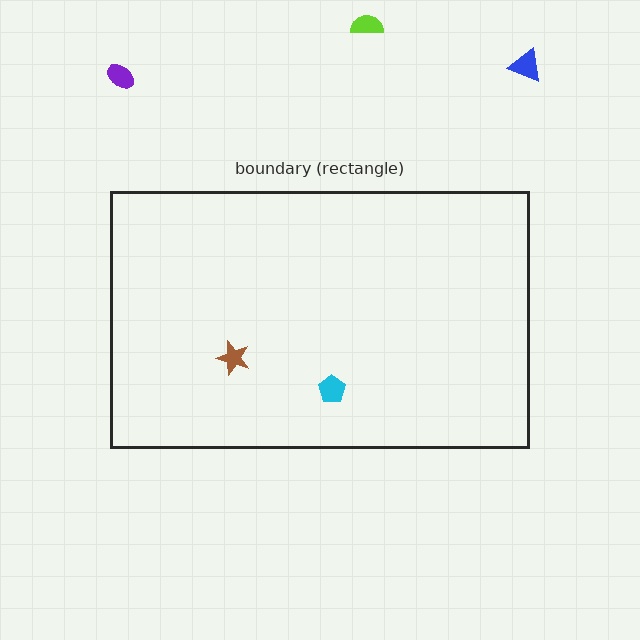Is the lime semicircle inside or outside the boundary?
Outside.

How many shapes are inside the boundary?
2 inside, 3 outside.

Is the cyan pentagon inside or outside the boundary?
Inside.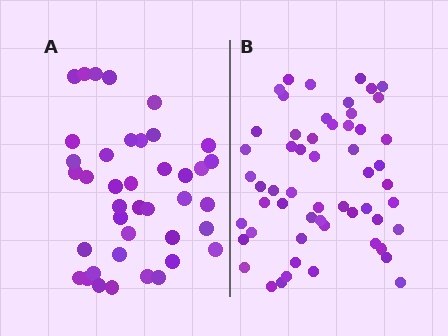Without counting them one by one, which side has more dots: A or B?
Region B (the right region) has more dots.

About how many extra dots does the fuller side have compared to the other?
Region B has approximately 15 more dots than region A.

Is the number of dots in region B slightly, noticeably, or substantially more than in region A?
Region B has noticeably more, but not dramatically so. The ratio is roughly 1.4 to 1.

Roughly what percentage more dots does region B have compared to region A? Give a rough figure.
About 40% more.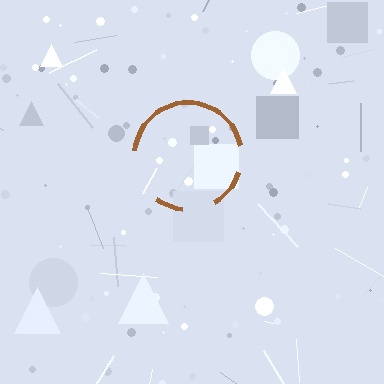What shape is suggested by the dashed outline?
The dashed outline suggests a circle.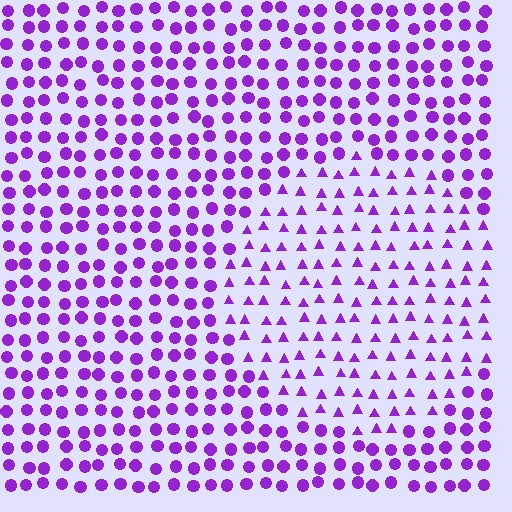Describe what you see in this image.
The image is filled with small purple elements arranged in a uniform grid. A circle-shaped region contains triangles, while the surrounding area contains circles. The boundary is defined purely by the change in element shape.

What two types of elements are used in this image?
The image uses triangles inside the circle region and circles outside it.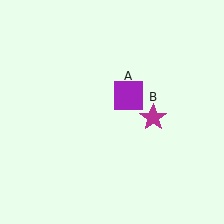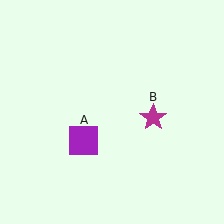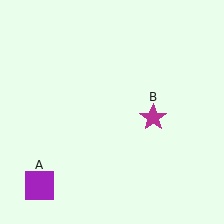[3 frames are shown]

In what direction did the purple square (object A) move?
The purple square (object A) moved down and to the left.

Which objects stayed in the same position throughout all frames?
Magenta star (object B) remained stationary.